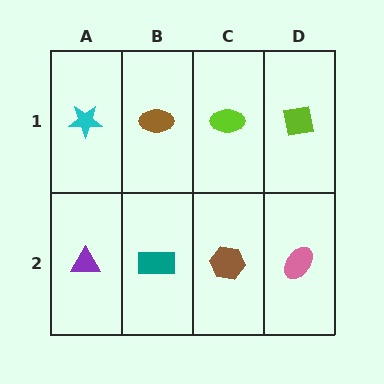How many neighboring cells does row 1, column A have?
2.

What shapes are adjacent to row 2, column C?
A lime ellipse (row 1, column C), a teal rectangle (row 2, column B), a pink ellipse (row 2, column D).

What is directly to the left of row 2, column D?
A brown hexagon.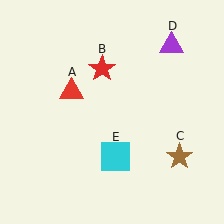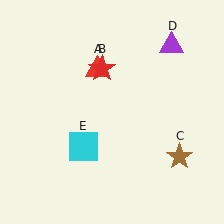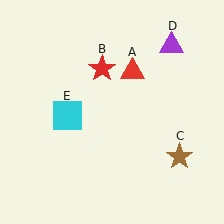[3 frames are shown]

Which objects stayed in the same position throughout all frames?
Red star (object B) and brown star (object C) and purple triangle (object D) remained stationary.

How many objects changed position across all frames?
2 objects changed position: red triangle (object A), cyan square (object E).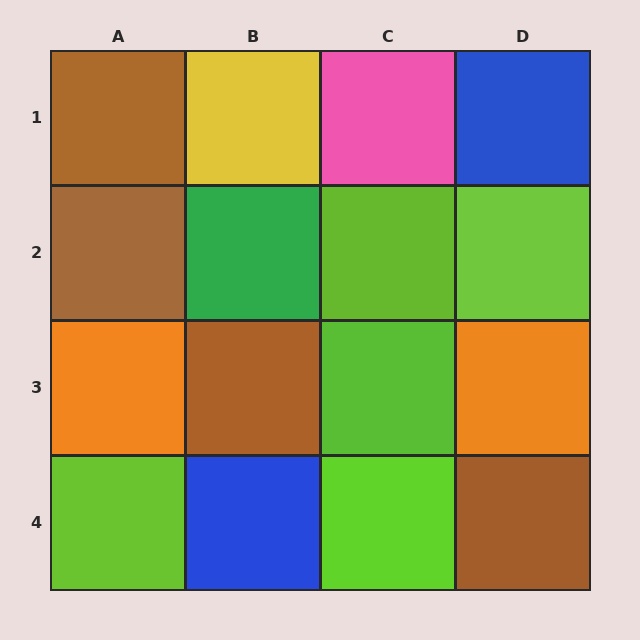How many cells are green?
1 cell is green.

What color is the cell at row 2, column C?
Lime.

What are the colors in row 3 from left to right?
Orange, brown, lime, orange.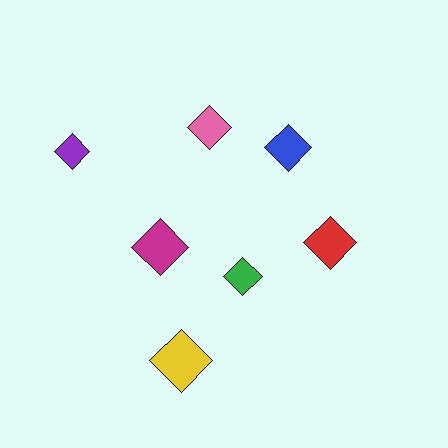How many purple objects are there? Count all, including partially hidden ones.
There is 1 purple object.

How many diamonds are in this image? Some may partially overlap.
There are 7 diamonds.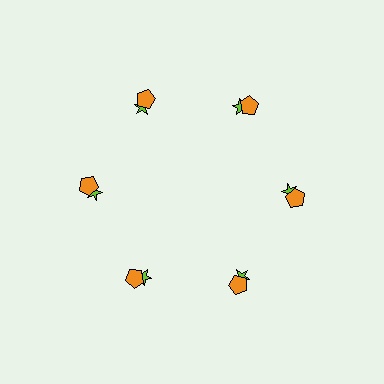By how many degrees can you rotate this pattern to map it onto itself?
The pattern maps onto itself every 60 degrees of rotation.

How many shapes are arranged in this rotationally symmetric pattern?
There are 12 shapes, arranged in 6 groups of 2.